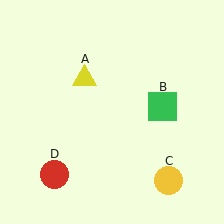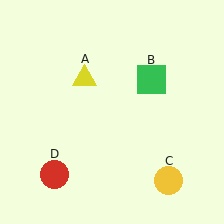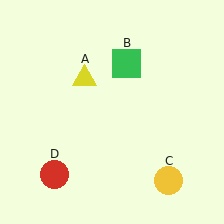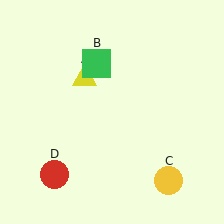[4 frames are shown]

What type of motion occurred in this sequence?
The green square (object B) rotated counterclockwise around the center of the scene.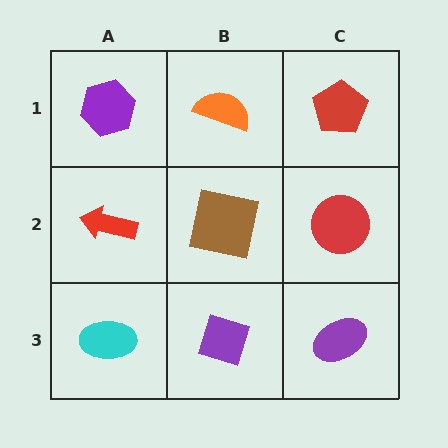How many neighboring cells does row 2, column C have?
3.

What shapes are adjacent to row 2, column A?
A purple hexagon (row 1, column A), a cyan ellipse (row 3, column A), a brown square (row 2, column B).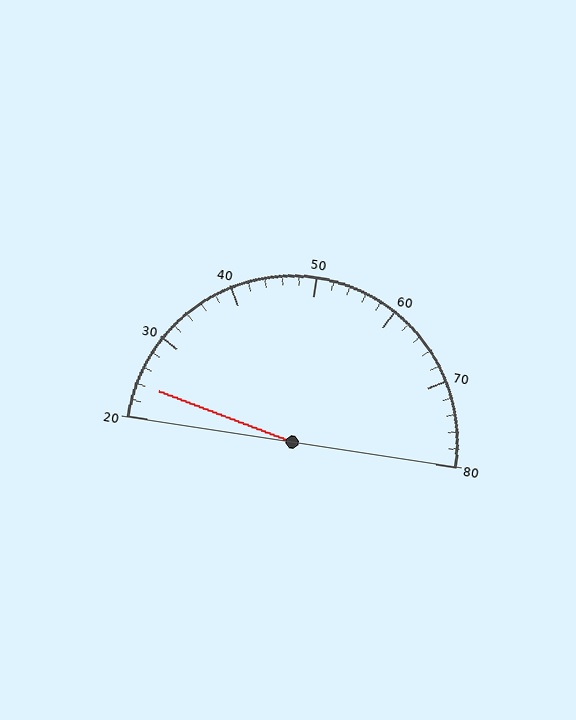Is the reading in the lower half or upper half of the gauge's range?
The reading is in the lower half of the range (20 to 80).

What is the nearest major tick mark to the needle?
The nearest major tick mark is 20.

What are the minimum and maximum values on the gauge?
The gauge ranges from 20 to 80.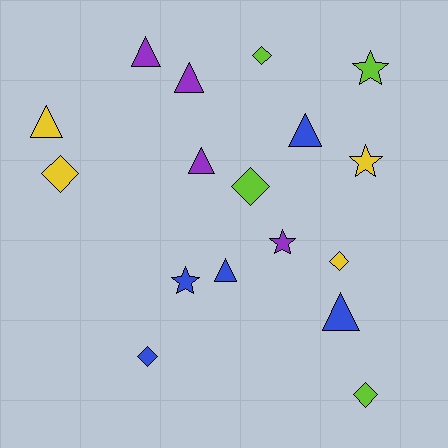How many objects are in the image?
There are 17 objects.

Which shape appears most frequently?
Triangle, with 7 objects.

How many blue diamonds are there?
There is 1 blue diamond.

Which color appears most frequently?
Blue, with 5 objects.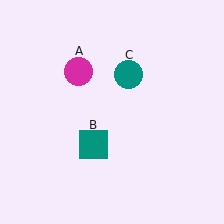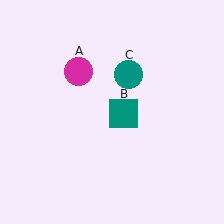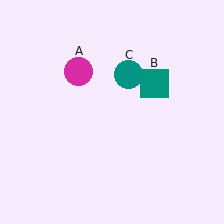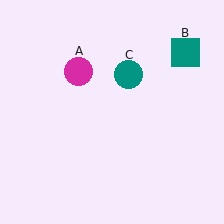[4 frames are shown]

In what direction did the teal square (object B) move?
The teal square (object B) moved up and to the right.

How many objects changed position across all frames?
1 object changed position: teal square (object B).